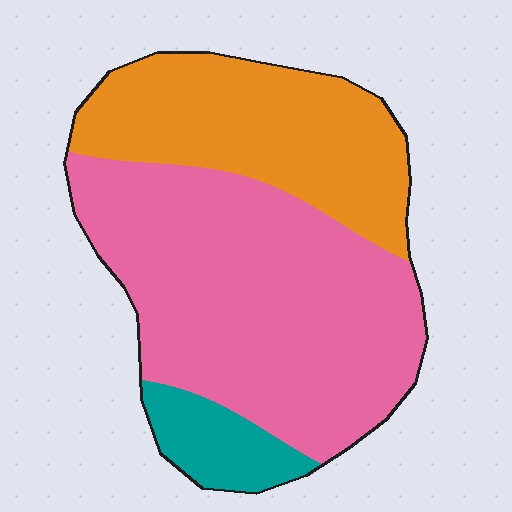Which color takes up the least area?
Teal, at roughly 10%.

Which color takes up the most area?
Pink, at roughly 60%.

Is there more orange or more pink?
Pink.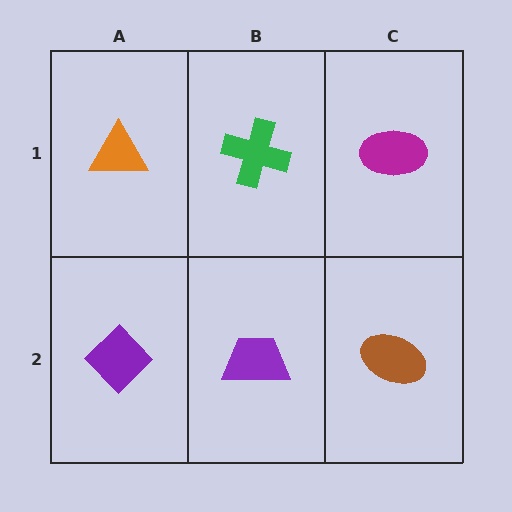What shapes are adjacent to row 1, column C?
A brown ellipse (row 2, column C), a green cross (row 1, column B).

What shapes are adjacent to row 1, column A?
A purple diamond (row 2, column A), a green cross (row 1, column B).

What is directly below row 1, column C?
A brown ellipse.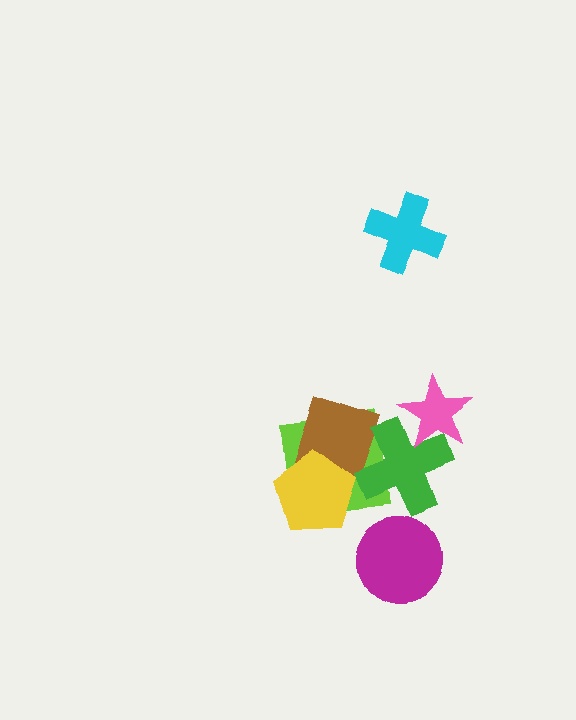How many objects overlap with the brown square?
3 objects overlap with the brown square.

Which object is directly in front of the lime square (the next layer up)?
The brown square is directly in front of the lime square.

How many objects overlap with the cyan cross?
0 objects overlap with the cyan cross.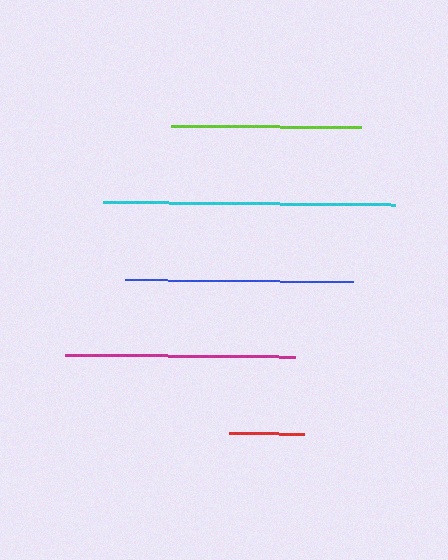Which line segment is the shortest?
The red line is the shortest at approximately 74 pixels.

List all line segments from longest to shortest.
From longest to shortest: cyan, magenta, blue, lime, red.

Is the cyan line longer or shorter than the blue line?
The cyan line is longer than the blue line.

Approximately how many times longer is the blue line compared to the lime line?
The blue line is approximately 1.2 times the length of the lime line.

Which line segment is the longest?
The cyan line is the longest at approximately 292 pixels.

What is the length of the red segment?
The red segment is approximately 74 pixels long.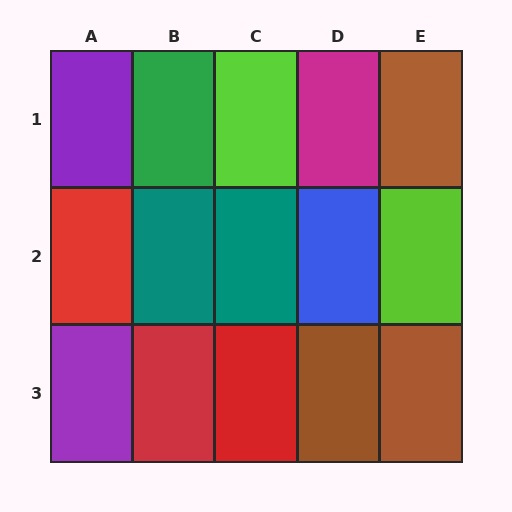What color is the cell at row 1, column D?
Magenta.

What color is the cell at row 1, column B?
Green.